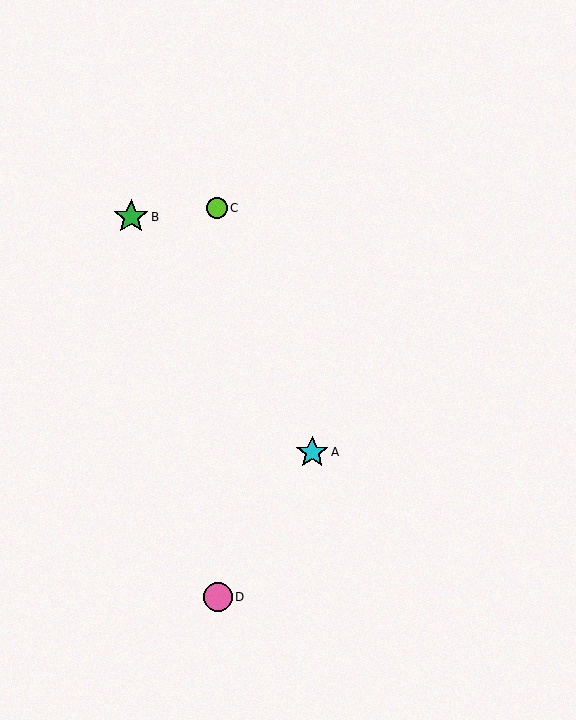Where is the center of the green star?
The center of the green star is at (131, 217).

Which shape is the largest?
The green star (labeled B) is the largest.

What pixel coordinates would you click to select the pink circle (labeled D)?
Click at (218, 597) to select the pink circle D.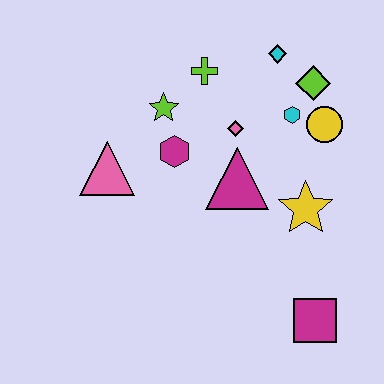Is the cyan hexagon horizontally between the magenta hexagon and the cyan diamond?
No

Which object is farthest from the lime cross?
The magenta square is farthest from the lime cross.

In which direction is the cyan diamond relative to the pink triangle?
The cyan diamond is to the right of the pink triangle.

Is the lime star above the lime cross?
No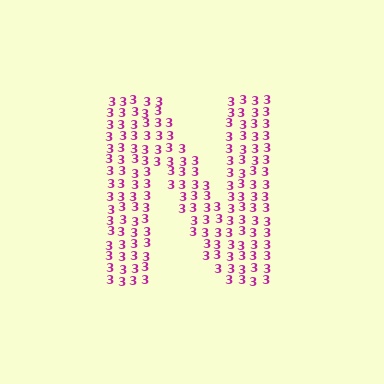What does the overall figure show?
The overall figure shows the letter N.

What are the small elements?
The small elements are digit 3's.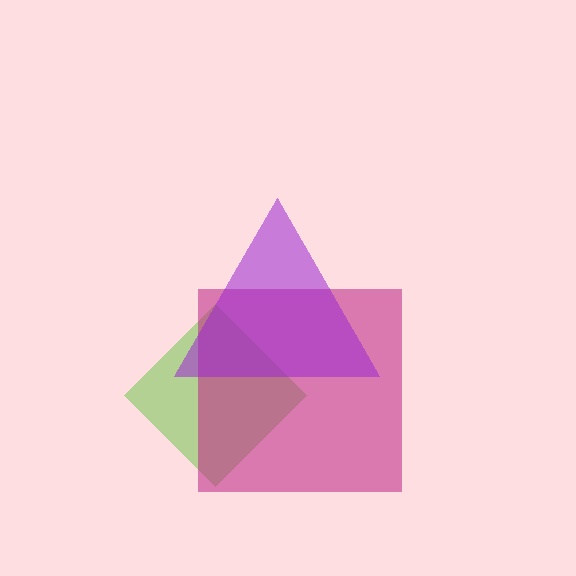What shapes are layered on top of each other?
The layered shapes are: a lime diamond, a magenta square, a purple triangle.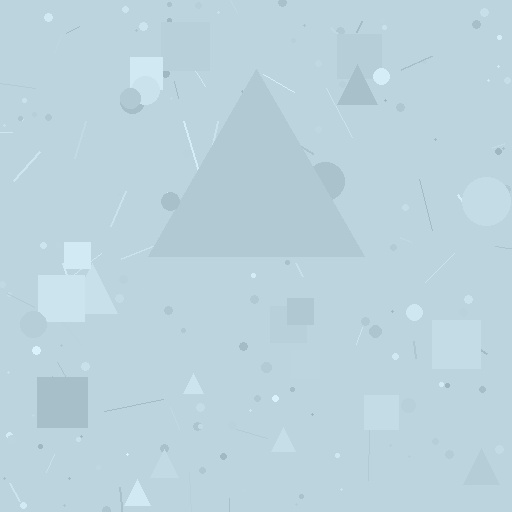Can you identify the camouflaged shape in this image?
The camouflaged shape is a triangle.